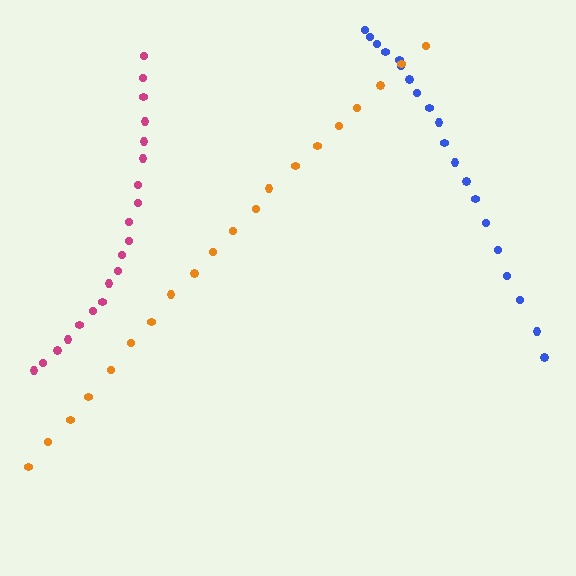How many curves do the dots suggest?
There are 3 distinct paths.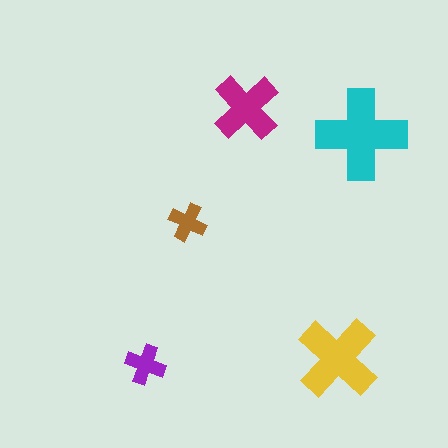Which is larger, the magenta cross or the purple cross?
The magenta one.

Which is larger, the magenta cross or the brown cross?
The magenta one.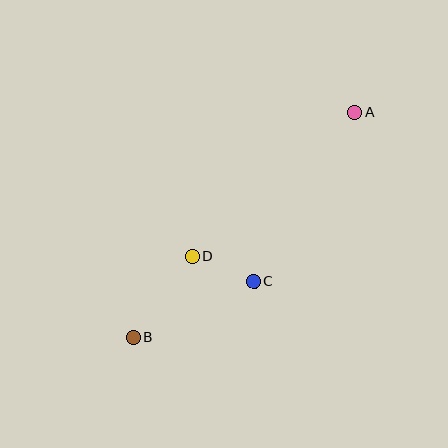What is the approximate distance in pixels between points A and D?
The distance between A and D is approximately 217 pixels.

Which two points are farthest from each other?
Points A and B are farthest from each other.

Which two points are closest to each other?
Points C and D are closest to each other.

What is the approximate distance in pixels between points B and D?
The distance between B and D is approximately 100 pixels.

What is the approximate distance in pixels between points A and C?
The distance between A and C is approximately 196 pixels.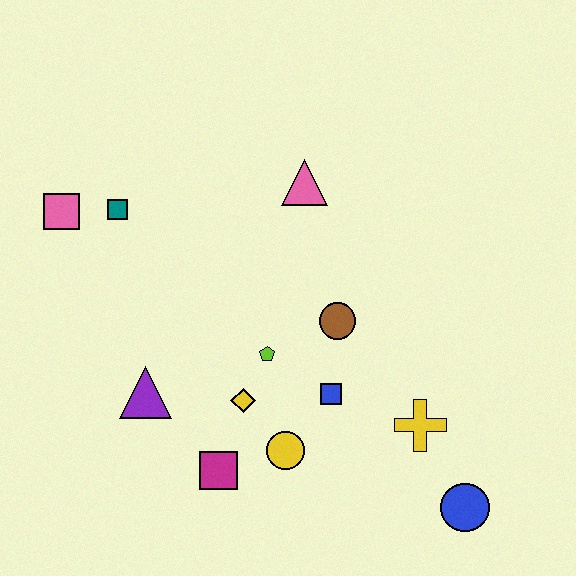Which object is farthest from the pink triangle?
The blue circle is farthest from the pink triangle.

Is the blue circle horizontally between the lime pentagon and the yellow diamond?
No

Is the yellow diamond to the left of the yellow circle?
Yes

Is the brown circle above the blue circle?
Yes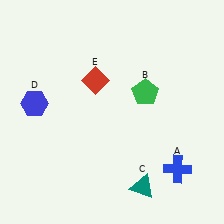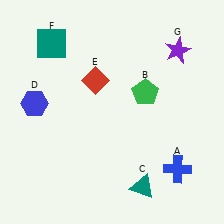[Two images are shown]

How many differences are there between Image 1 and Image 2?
There are 2 differences between the two images.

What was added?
A teal square (F), a purple star (G) were added in Image 2.